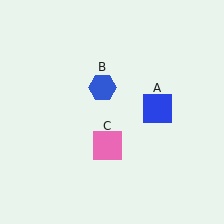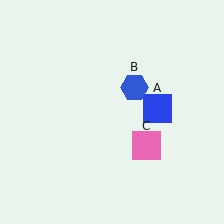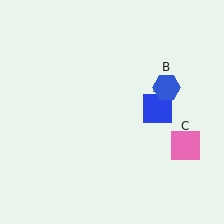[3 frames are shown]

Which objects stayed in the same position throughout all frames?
Blue square (object A) remained stationary.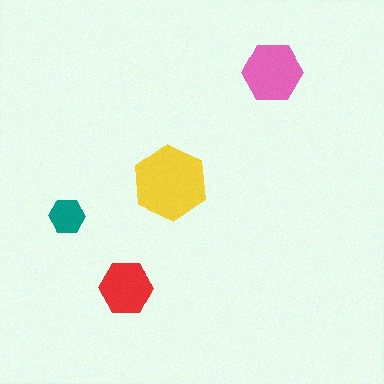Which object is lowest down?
The red hexagon is bottommost.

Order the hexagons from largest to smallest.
the yellow one, the pink one, the red one, the teal one.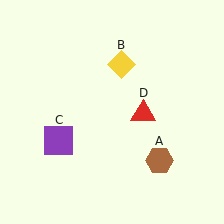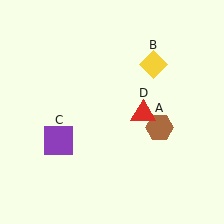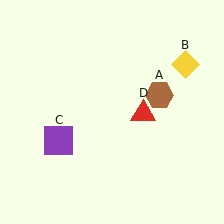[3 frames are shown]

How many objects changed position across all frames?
2 objects changed position: brown hexagon (object A), yellow diamond (object B).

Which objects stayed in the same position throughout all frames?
Purple square (object C) and red triangle (object D) remained stationary.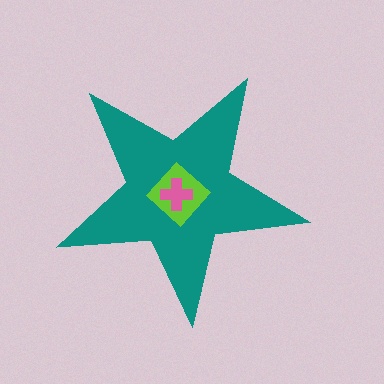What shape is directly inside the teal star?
The lime diamond.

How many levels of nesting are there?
3.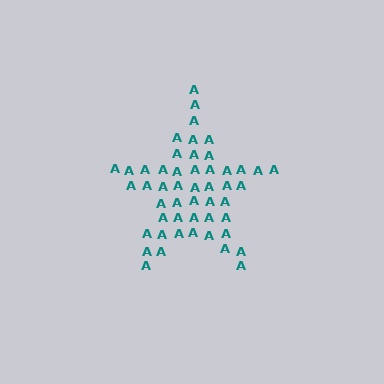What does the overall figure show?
The overall figure shows a star.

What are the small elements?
The small elements are letter A's.